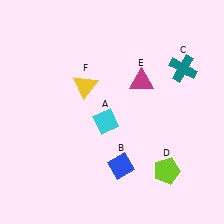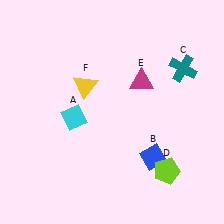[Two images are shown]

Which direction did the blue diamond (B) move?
The blue diamond (B) moved right.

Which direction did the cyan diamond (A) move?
The cyan diamond (A) moved left.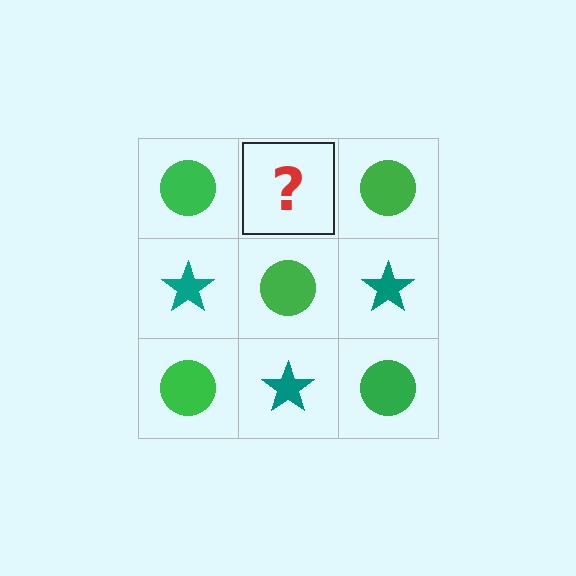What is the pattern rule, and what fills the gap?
The rule is that it alternates green circle and teal star in a checkerboard pattern. The gap should be filled with a teal star.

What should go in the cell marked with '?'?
The missing cell should contain a teal star.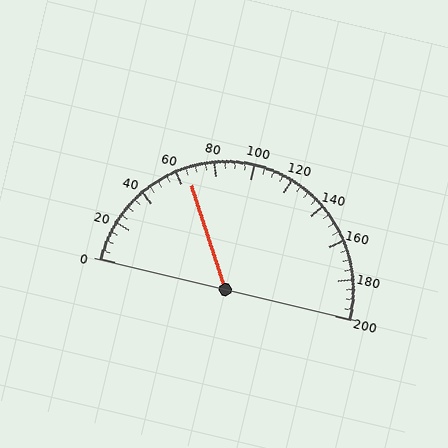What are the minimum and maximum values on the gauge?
The gauge ranges from 0 to 200.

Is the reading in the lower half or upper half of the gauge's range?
The reading is in the lower half of the range (0 to 200).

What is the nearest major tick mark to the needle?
The nearest major tick mark is 60.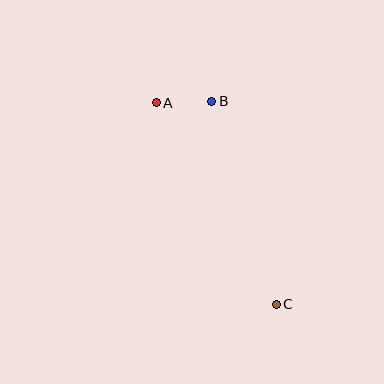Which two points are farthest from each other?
Points A and C are farthest from each other.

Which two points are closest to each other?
Points A and B are closest to each other.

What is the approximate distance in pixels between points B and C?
The distance between B and C is approximately 213 pixels.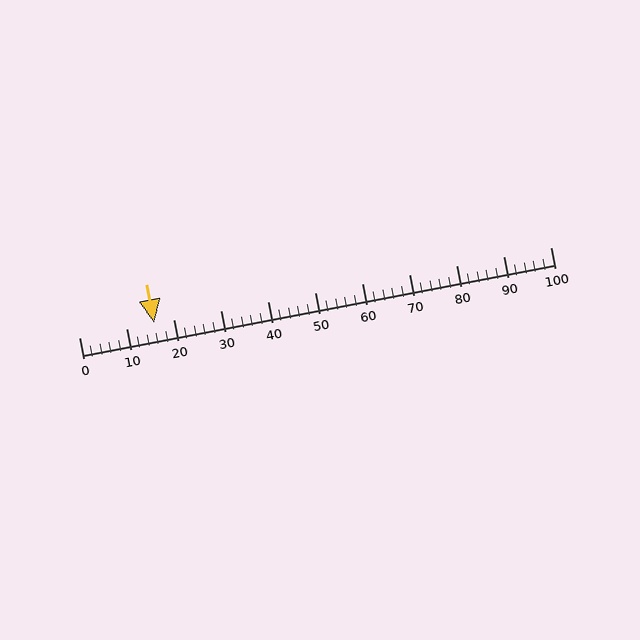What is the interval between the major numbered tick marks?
The major tick marks are spaced 10 units apart.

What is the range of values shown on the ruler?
The ruler shows values from 0 to 100.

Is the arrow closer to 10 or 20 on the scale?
The arrow is closer to 20.